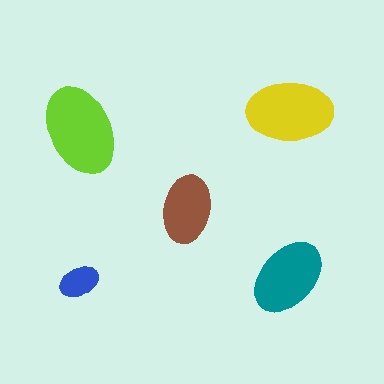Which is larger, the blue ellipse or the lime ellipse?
The lime one.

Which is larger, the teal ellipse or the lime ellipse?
The lime one.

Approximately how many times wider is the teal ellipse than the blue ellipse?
About 2 times wider.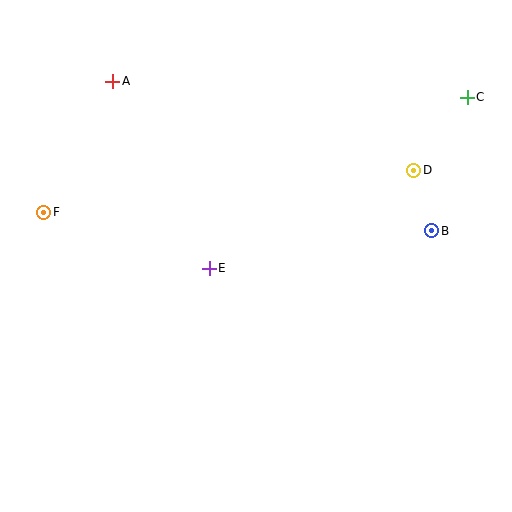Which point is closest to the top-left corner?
Point A is closest to the top-left corner.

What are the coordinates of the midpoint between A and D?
The midpoint between A and D is at (263, 126).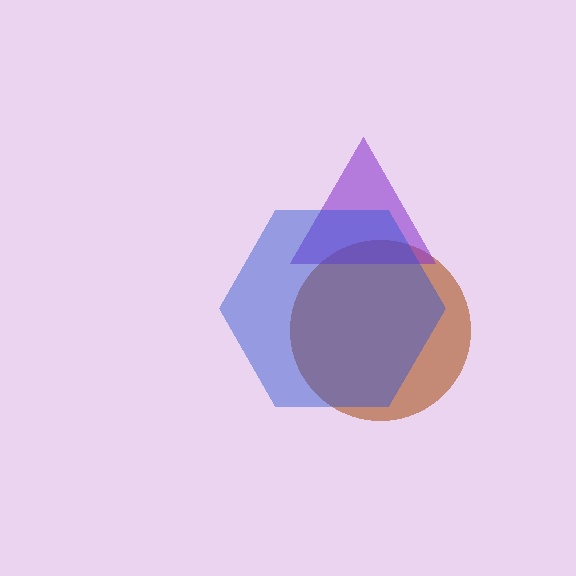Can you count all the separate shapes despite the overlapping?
Yes, there are 3 separate shapes.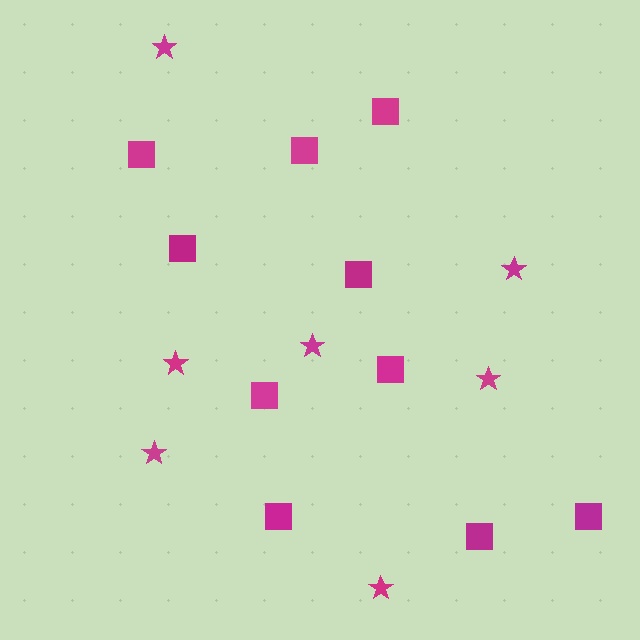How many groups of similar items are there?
There are 2 groups: one group of stars (7) and one group of squares (10).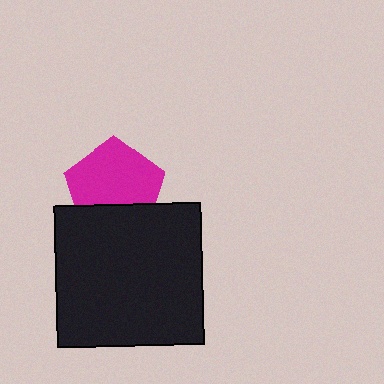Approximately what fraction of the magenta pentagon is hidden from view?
Roughly 32% of the magenta pentagon is hidden behind the black rectangle.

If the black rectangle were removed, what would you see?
You would see the complete magenta pentagon.